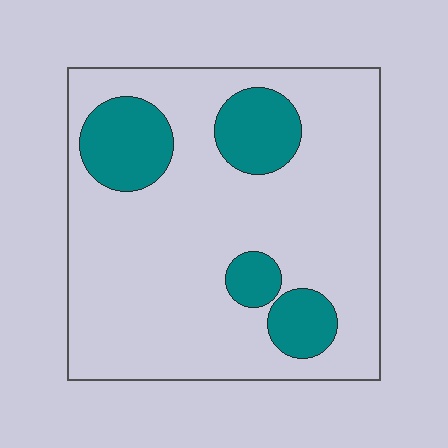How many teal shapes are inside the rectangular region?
4.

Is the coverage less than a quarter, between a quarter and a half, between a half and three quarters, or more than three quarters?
Less than a quarter.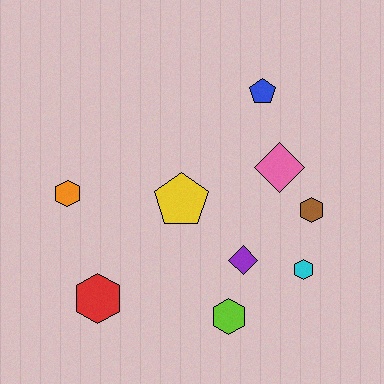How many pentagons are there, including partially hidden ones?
There are 2 pentagons.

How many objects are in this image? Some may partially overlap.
There are 9 objects.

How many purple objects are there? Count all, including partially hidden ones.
There is 1 purple object.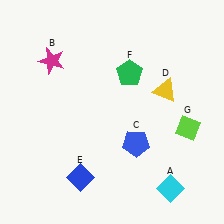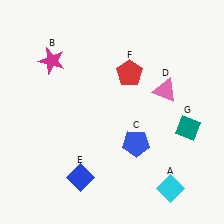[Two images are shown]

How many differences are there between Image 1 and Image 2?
There are 3 differences between the two images.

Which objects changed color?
D changed from yellow to pink. F changed from green to red. G changed from lime to teal.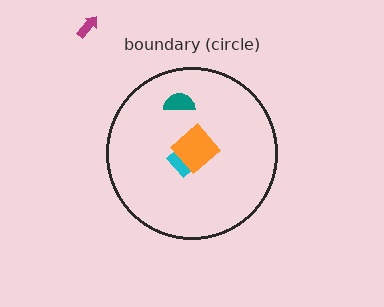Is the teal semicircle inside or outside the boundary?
Inside.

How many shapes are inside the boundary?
3 inside, 1 outside.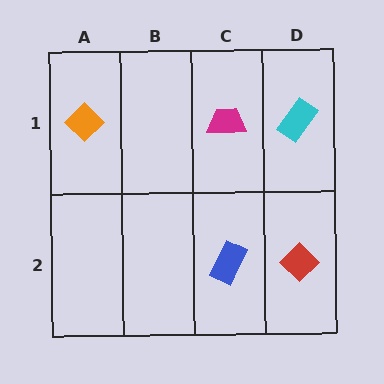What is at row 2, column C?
A blue rectangle.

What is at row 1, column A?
An orange diamond.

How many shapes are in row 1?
3 shapes.